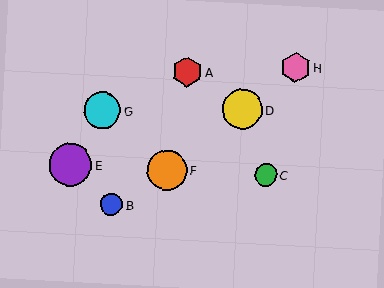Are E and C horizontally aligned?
Yes, both are at y≈165.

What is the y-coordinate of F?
Object F is at y≈170.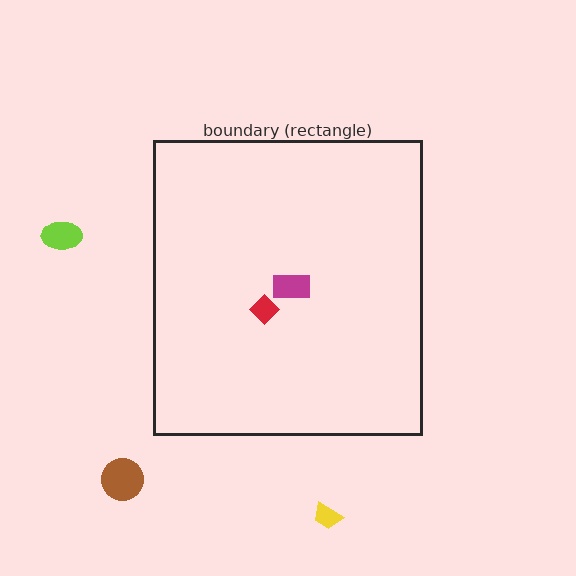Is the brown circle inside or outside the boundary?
Outside.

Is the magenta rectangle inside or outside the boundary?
Inside.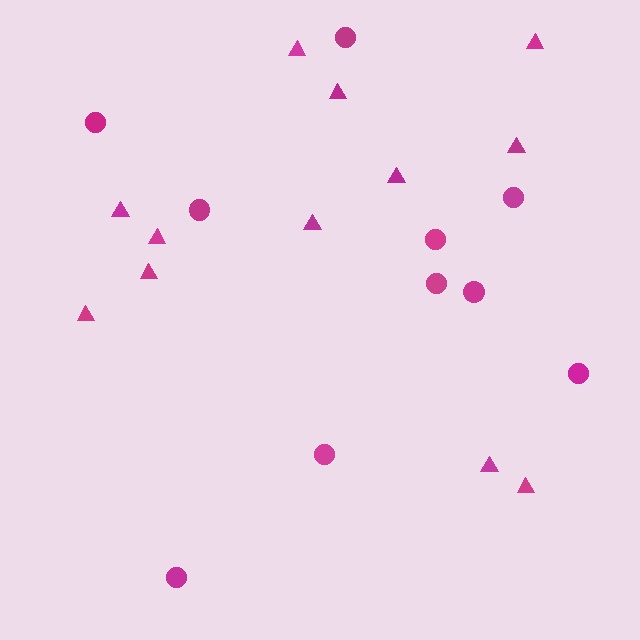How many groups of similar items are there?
There are 2 groups: one group of circles (10) and one group of triangles (12).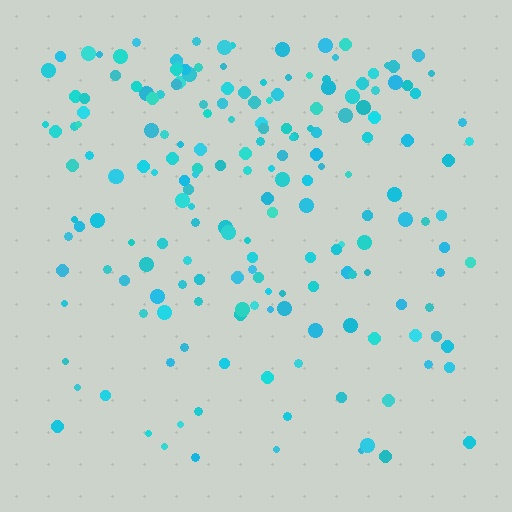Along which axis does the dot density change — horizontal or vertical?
Vertical.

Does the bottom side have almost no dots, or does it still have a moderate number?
Still a moderate number, just noticeably fewer than the top.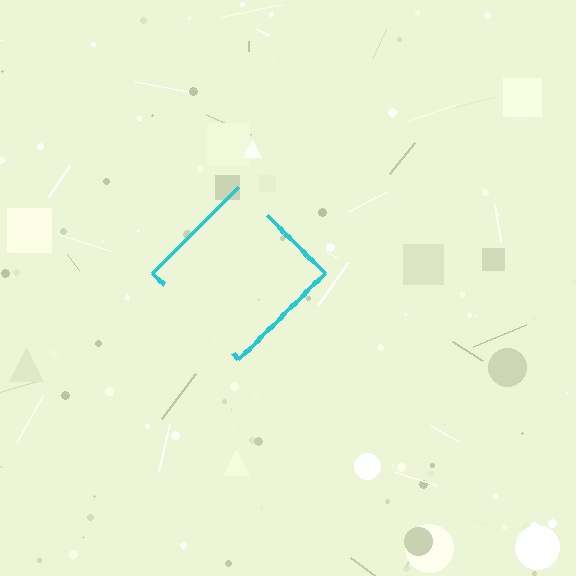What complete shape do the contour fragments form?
The contour fragments form a diamond.